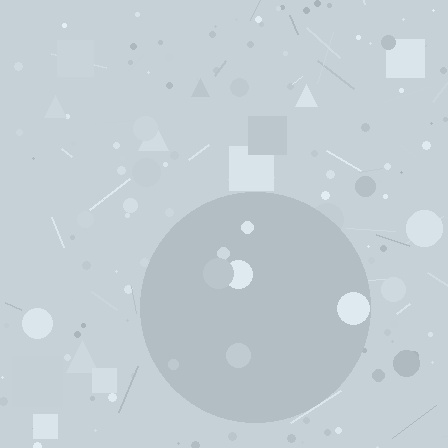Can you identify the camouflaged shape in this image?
The camouflaged shape is a circle.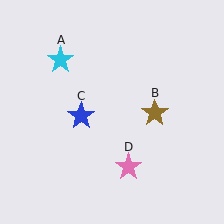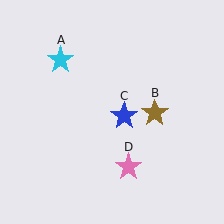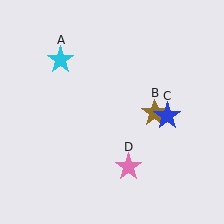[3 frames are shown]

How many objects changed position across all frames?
1 object changed position: blue star (object C).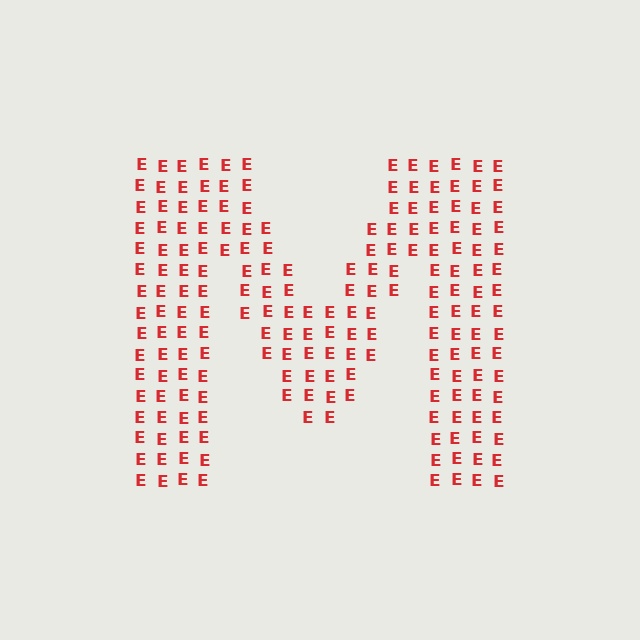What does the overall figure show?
The overall figure shows the letter M.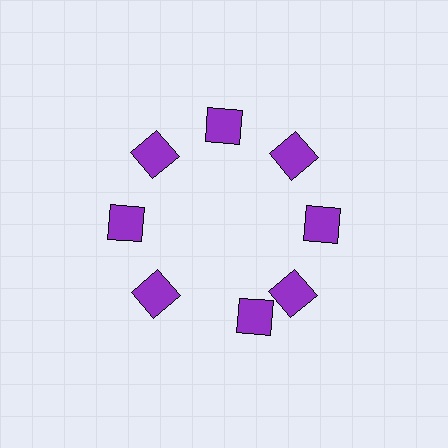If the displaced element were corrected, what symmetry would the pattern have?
It would have 8-fold rotational symmetry — the pattern would map onto itself every 45 degrees.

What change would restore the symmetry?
The symmetry would be restored by rotating it back into even spacing with its neighbors so that all 8 diamonds sit at equal angles and equal distance from the center.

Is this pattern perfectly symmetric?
No. The 8 purple diamonds are arranged in a ring, but one element near the 6 o'clock position is rotated out of alignment along the ring, breaking the 8-fold rotational symmetry.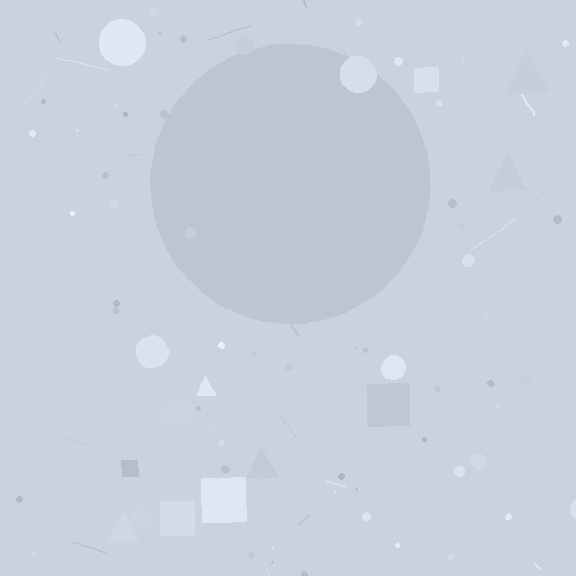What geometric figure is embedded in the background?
A circle is embedded in the background.